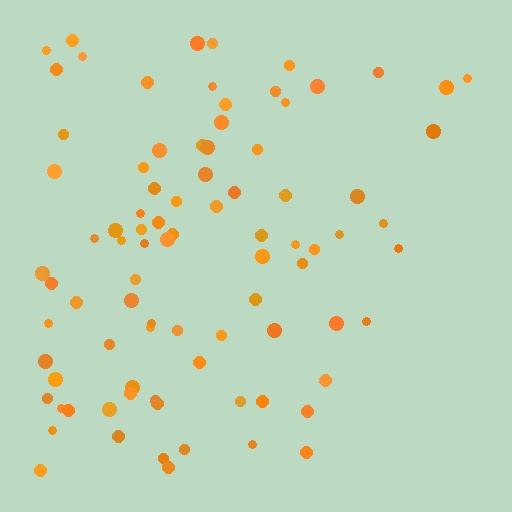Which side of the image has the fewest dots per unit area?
The right.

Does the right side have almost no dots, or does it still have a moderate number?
Still a moderate number, just noticeably fewer than the left.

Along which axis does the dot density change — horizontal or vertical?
Horizontal.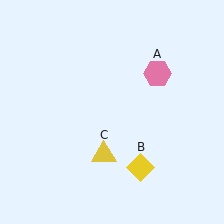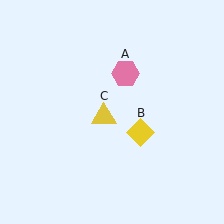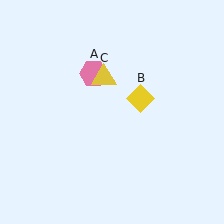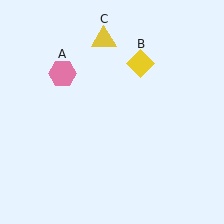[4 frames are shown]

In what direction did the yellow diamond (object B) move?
The yellow diamond (object B) moved up.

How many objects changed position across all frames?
3 objects changed position: pink hexagon (object A), yellow diamond (object B), yellow triangle (object C).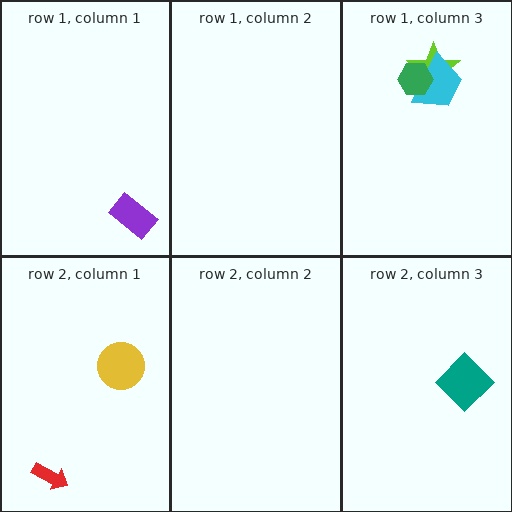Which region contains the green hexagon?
The row 1, column 3 region.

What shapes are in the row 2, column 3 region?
The teal diamond.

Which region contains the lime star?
The row 1, column 3 region.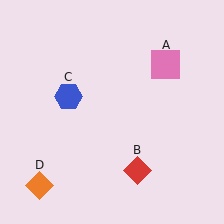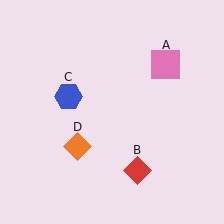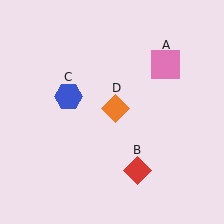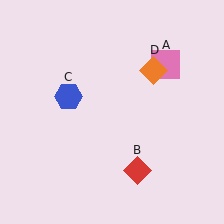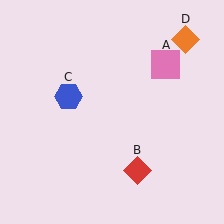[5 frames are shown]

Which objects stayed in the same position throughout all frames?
Pink square (object A) and red diamond (object B) and blue hexagon (object C) remained stationary.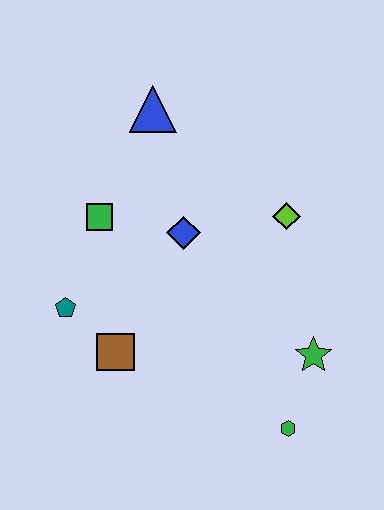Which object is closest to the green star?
The green hexagon is closest to the green star.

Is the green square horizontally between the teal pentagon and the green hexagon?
Yes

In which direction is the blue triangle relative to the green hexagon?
The blue triangle is above the green hexagon.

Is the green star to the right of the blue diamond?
Yes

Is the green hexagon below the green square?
Yes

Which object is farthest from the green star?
The blue triangle is farthest from the green star.